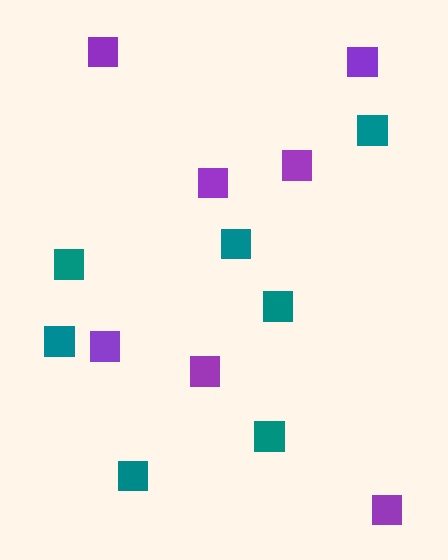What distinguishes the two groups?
There are 2 groups: one group of purple squares (7) and one group of teal squares (7).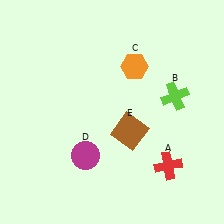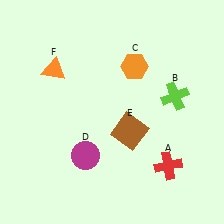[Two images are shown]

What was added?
An orange triangle (F) was added in Image 2.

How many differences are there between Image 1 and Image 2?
There is 1 difference between the two images.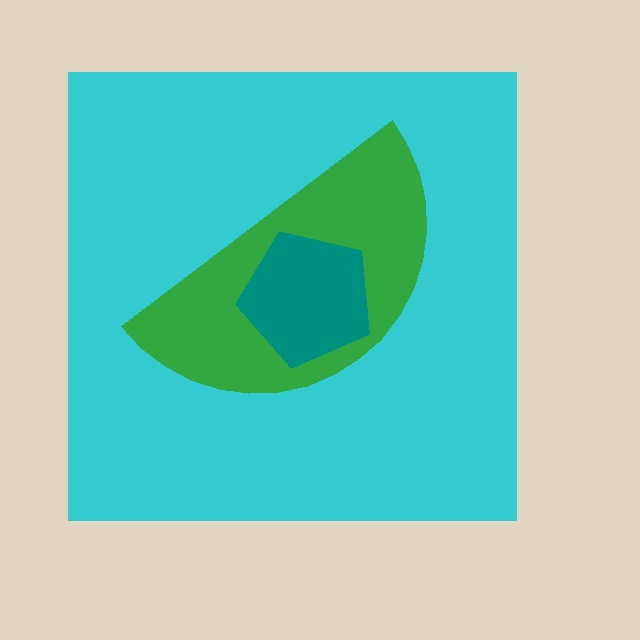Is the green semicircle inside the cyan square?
Yes.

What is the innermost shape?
The teal pentagon.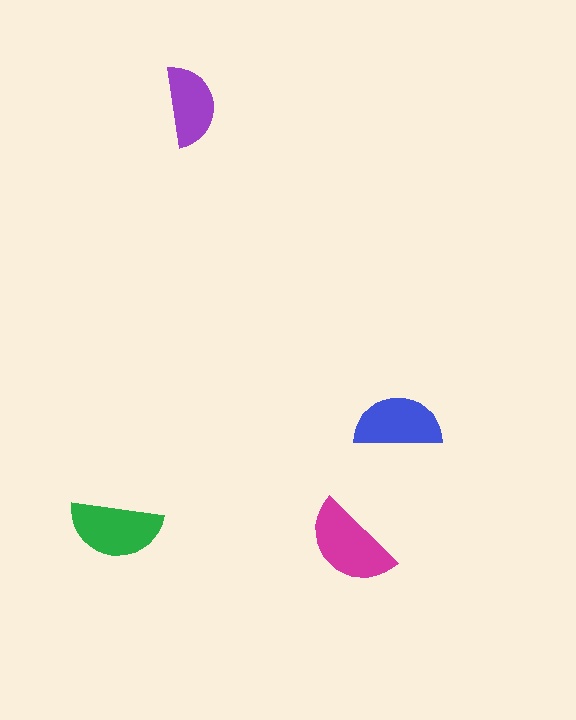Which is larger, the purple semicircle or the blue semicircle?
The blue one.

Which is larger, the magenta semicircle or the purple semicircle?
The magenta one.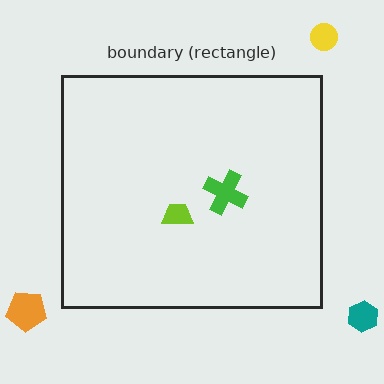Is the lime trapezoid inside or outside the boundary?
Inside.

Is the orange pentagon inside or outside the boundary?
Outside.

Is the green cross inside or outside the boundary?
Inside.